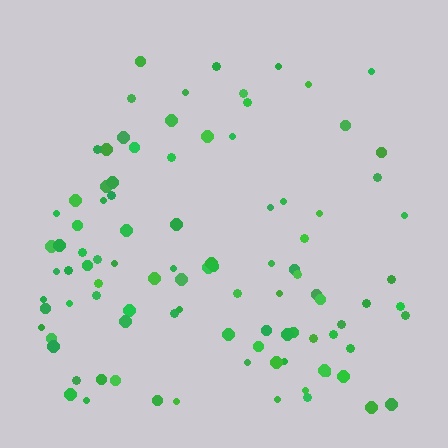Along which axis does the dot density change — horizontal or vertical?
Vertical.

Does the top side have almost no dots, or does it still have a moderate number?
Still a moderate number, just noticeably fewer than the bottom.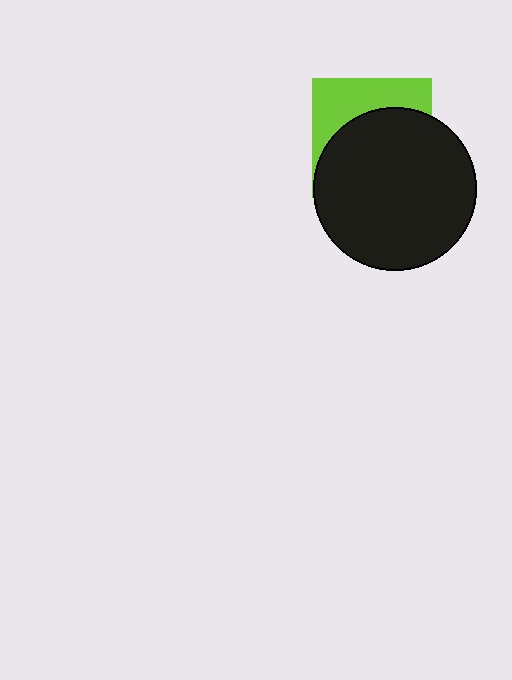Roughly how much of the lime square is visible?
A small part of it is visible (roughly 36%).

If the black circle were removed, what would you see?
You would see the complete lime square.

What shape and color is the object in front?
The object in front is a black circle.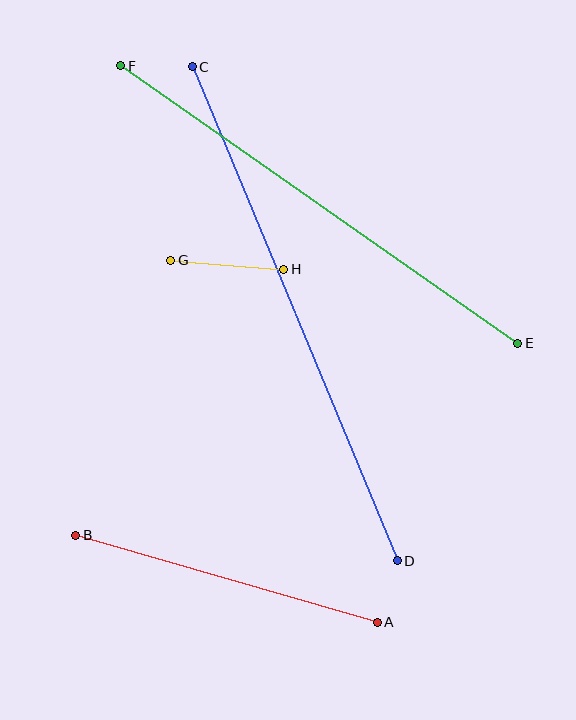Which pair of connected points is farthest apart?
Points C and D are farthest apart.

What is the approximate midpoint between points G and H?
The midpoint is at approximately (227, 265) pixels.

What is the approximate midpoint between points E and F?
The midpoint is at approximately (319, 205) pixels.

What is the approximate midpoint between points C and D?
The midpoint is at approximately (295, 314) pixels.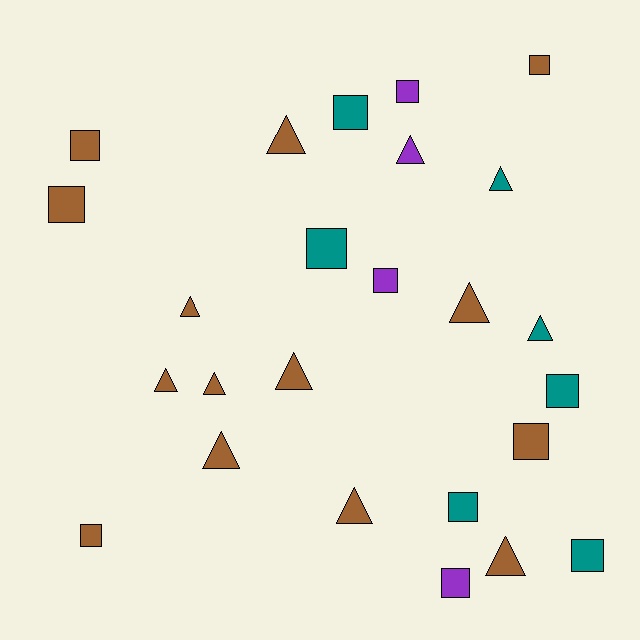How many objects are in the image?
There are 25 objects.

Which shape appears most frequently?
Square, with 13 objects.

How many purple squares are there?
There are 3 purple squares.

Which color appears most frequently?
Brown, with 14 objects.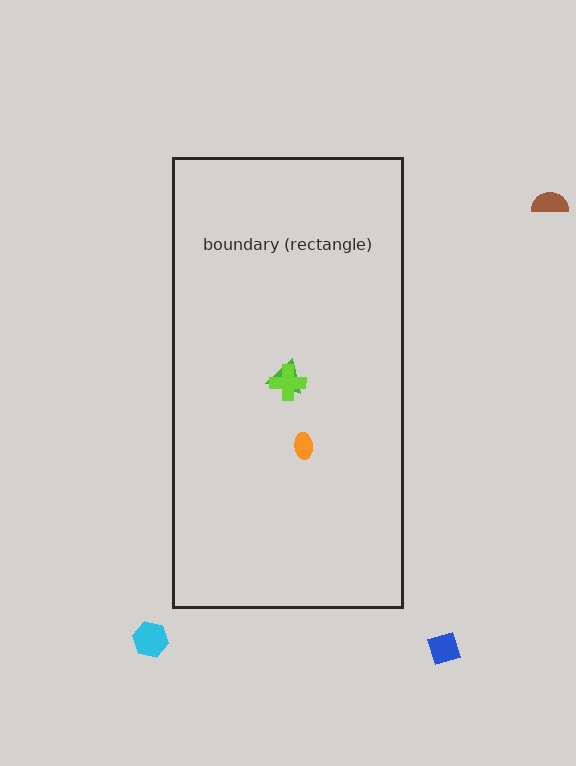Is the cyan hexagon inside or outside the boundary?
Outside.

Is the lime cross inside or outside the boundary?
Inside.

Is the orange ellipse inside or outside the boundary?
Inside.